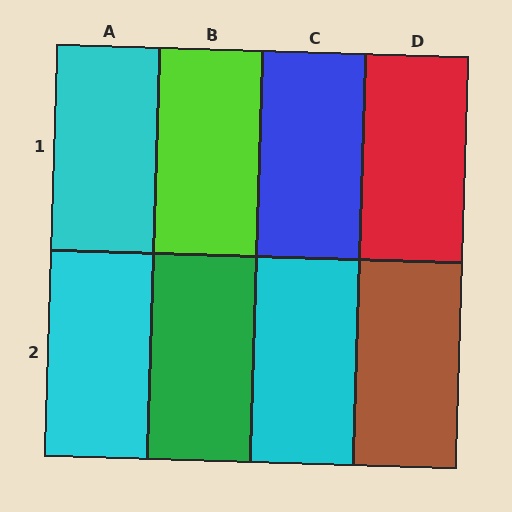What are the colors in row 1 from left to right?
Cyan, lime, blue, red.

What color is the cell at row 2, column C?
Cyan.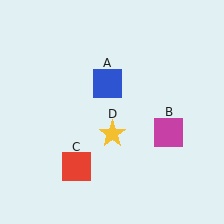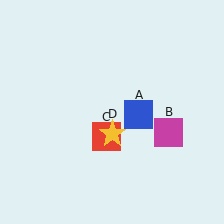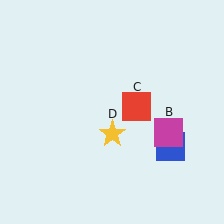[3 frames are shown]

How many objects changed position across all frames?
2 objects changed position: blue square (object A), red square (object C).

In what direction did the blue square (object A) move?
The blue square (object A) moved down and to the right.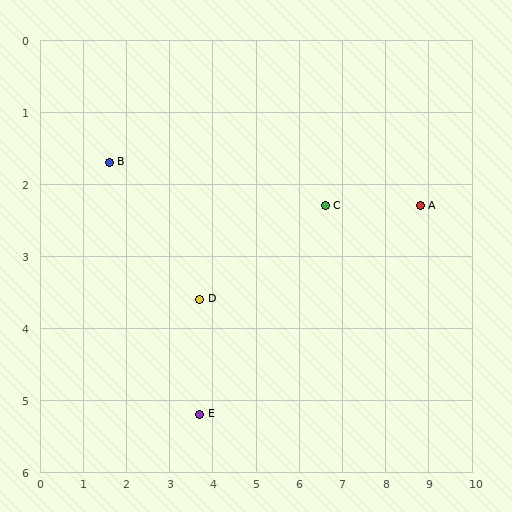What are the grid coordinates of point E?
Point E is at approximately (3.7, 5.2).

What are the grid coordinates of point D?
Point D is at approximately (3.7, 3.6).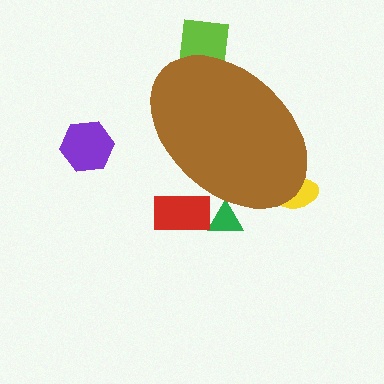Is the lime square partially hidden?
Yes, the lime square is partially hidden behind the brown ellipse.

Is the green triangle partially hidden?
Yes, the green triangle is partially hidden behind the brown ellipse.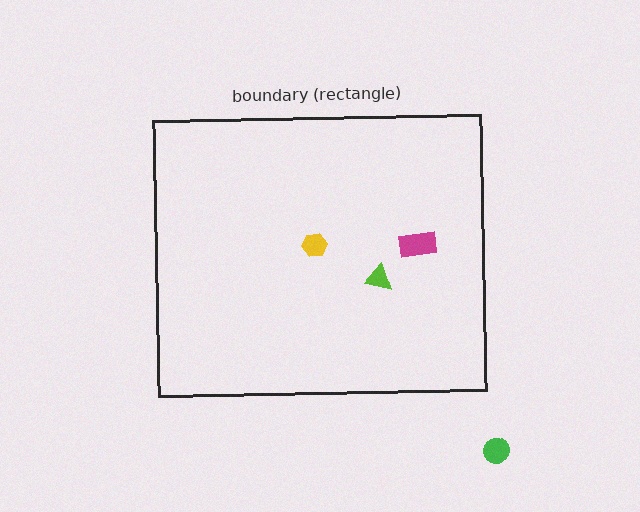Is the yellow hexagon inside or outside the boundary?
Inside.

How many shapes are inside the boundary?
3 inside, 1 outside.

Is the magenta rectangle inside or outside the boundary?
Inside.